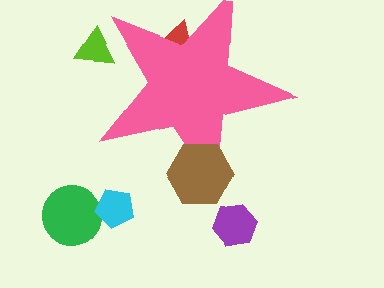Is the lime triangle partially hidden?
Yes, the lime triangle is partially hidden behind the pink star.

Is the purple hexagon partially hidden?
No, the purple hexagon is fully visible.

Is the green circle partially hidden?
No, the green circle is fully visible.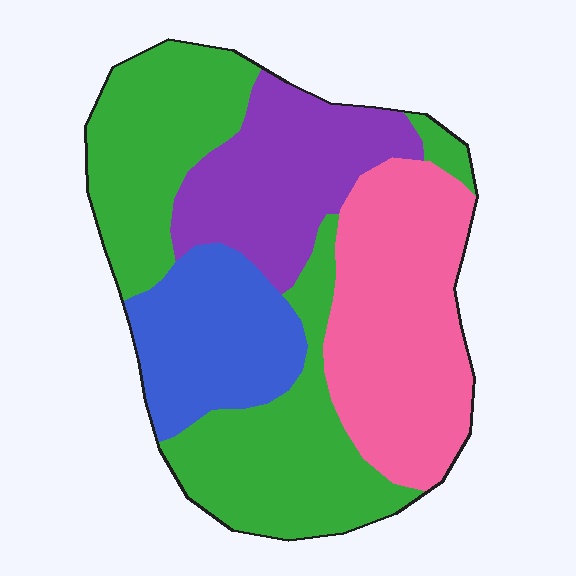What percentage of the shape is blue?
Blue covers roughly 15% of the shape.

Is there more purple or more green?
Green.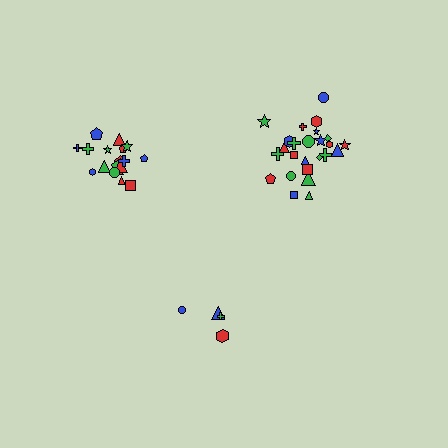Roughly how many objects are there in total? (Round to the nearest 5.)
Roughly 45 objects in total.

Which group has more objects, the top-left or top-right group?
The top-right group.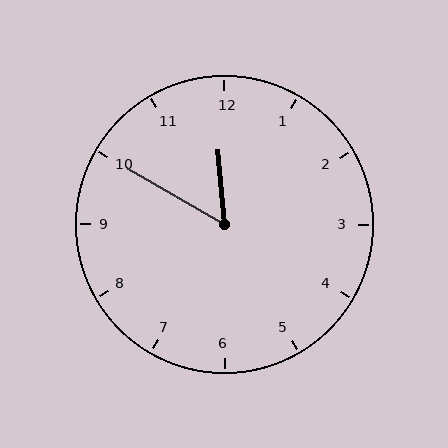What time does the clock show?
11:50.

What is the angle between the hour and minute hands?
Approximately 55 degrees.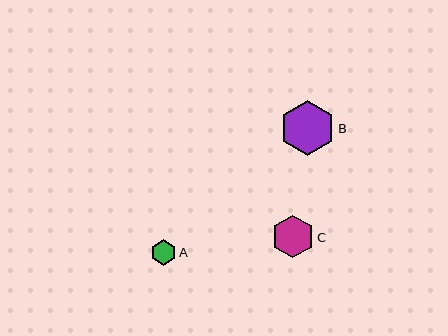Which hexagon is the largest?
Hexagon B is the largest with a size of approximately 55 pixels.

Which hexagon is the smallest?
Hexagon A is the smallest with a size of approximately 25 pixels.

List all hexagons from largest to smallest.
From largest to smallest: B, C, A.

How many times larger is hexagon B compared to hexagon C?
Hexagon B is approximately 1.3 times the size of hexagon C.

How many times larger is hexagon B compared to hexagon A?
Hexagon B is approximately 2.2 times the size of hexagon A.